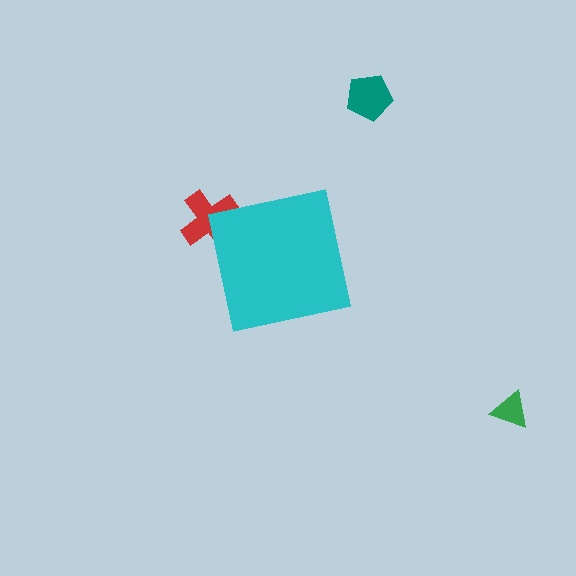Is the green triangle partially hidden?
No, the green triangle is fully visible.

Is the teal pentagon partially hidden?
No, the teal pentagon is fully visible.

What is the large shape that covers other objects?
A cyan square.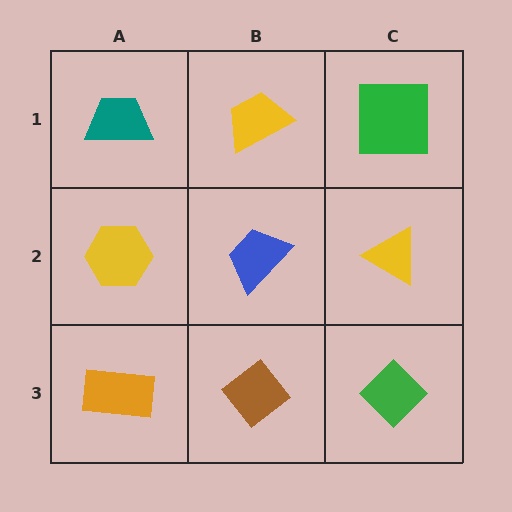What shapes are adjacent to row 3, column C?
A yellow triangle (row 2, column C), a brown diamond (row 3, column B).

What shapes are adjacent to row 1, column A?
A yellow hexagon (row 2, column A), a yellow trapezoid (row 1, column B).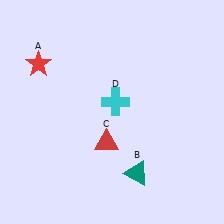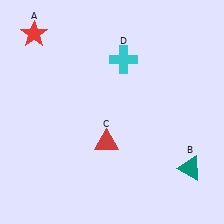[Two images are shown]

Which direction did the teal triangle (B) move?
The teal triangle (B) moved right.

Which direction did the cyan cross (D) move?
The cyan cross (D) moved up.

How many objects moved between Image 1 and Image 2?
3 objects moved between the two images.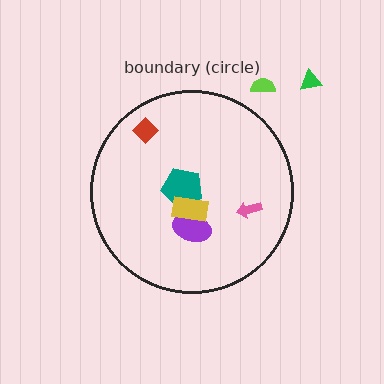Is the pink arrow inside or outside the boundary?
Inside.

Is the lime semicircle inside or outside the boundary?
Outside.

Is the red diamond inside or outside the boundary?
Inside.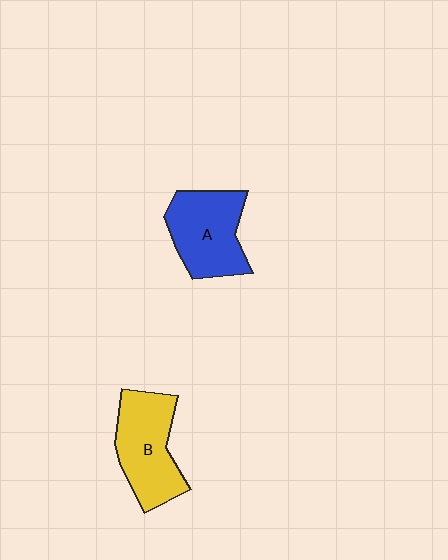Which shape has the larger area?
Shape B (yellow).